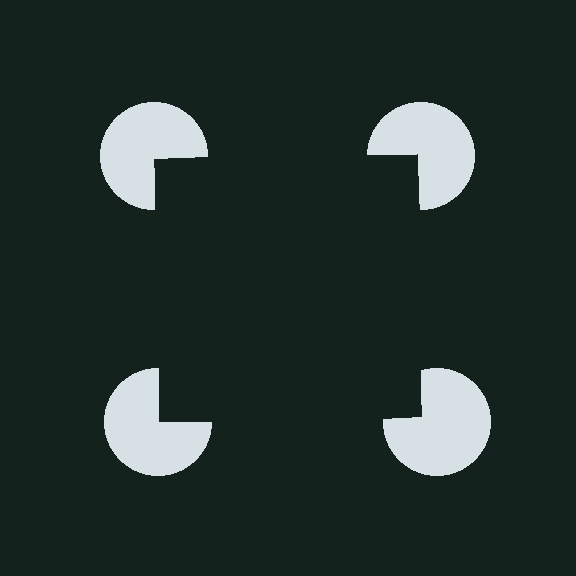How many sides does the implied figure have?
4 sides.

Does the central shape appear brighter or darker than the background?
It typically appears slightly darker than the background, even though no actual brightness change is drawn.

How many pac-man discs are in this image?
There are 4 — one at each vertex of the illusory square.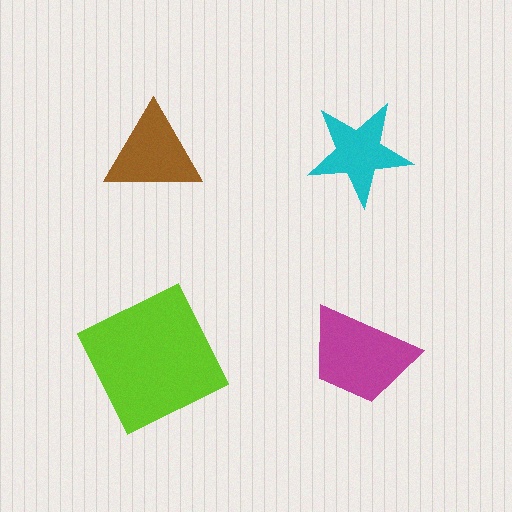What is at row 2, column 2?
A magenta trapezoid.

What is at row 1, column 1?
A brown triangle.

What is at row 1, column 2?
A cyan star.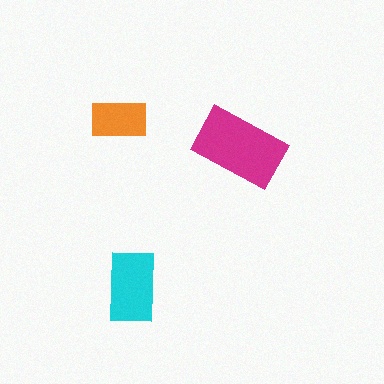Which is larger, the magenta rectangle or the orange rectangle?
The magenta one.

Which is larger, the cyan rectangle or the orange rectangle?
The cyan one.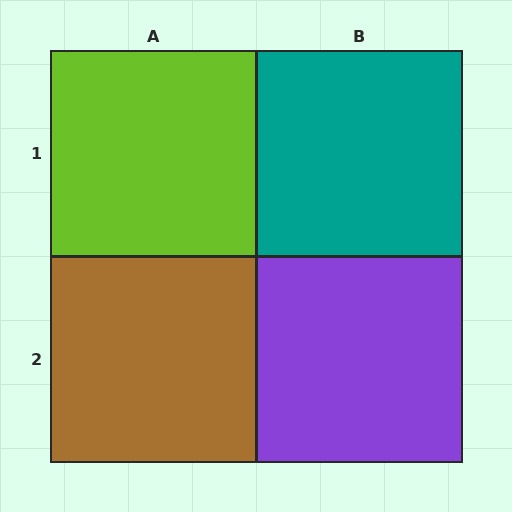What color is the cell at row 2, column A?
Brown.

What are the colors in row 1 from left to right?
Lime, teal.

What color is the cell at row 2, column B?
Purple.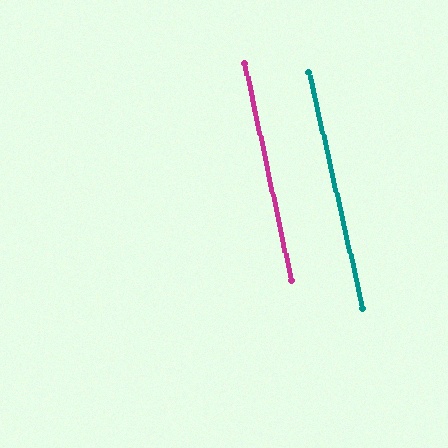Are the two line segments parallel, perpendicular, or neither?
Parallel — their directions differ by only 1.0°.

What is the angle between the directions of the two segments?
Approximately 1 degree.